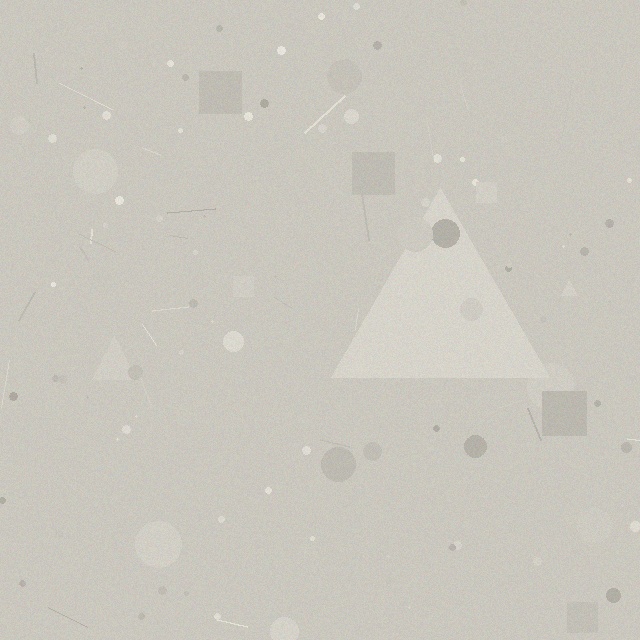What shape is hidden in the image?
A triangle is hidden in the image.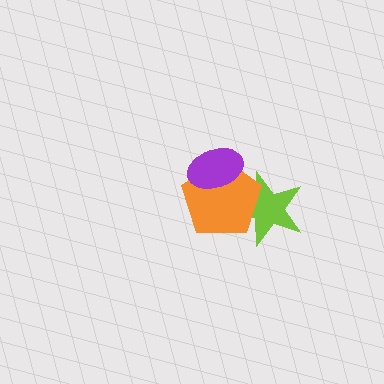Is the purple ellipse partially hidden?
No, no other shape covers it.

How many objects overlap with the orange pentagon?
2 objects overlap with the orange pentagon.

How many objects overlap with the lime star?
1 object overlaps with the lime star.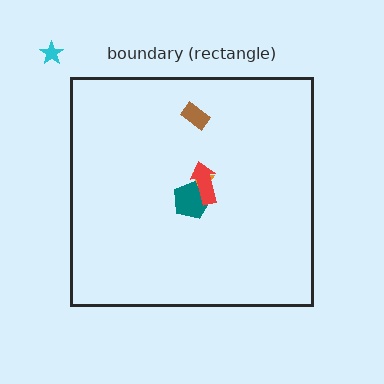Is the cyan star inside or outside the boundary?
Outside.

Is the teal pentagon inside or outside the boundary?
Inside.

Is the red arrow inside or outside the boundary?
Inside.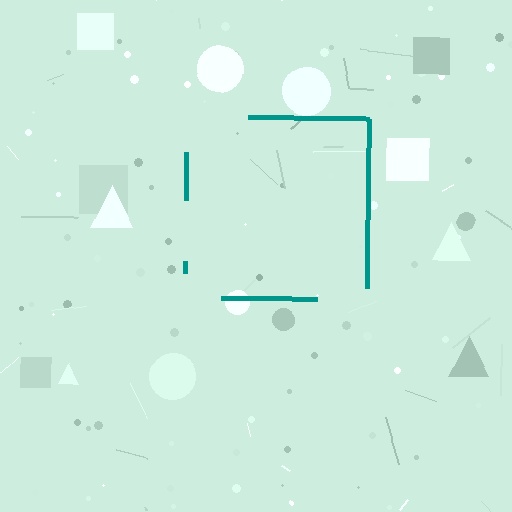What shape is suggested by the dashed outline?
The dashed outline suggests a square.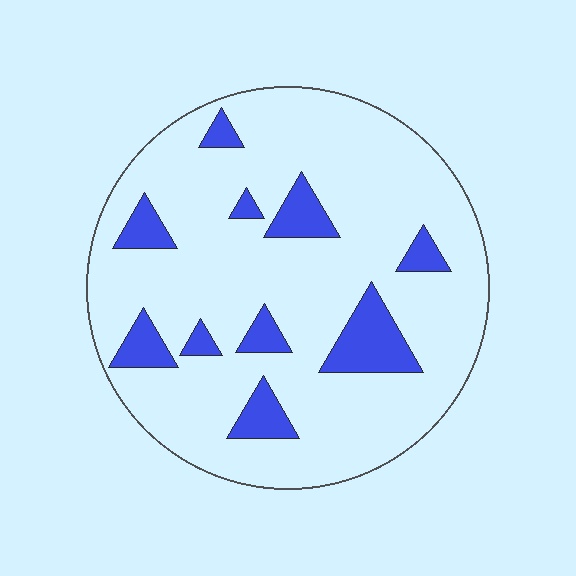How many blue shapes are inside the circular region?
10.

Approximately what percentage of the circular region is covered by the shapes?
Approximately 15%.